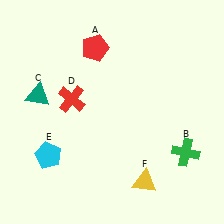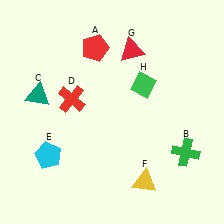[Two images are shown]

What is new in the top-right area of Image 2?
A red triangle (G) was added in the top-right area of Image 2.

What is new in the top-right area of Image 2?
A green diamond (H) was added in the top-right area of Image 2.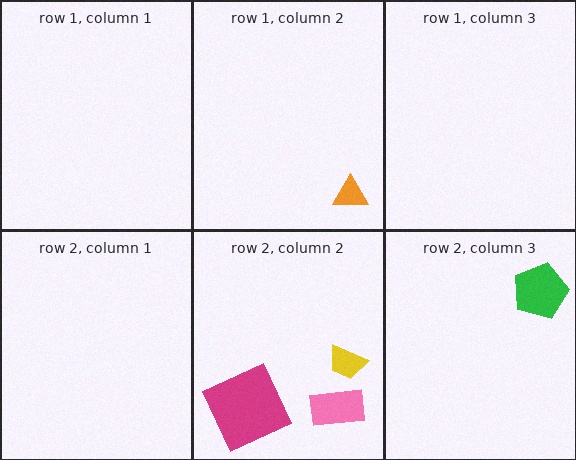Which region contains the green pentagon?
The row 2, column 3 region.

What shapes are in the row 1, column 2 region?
The orange triangle.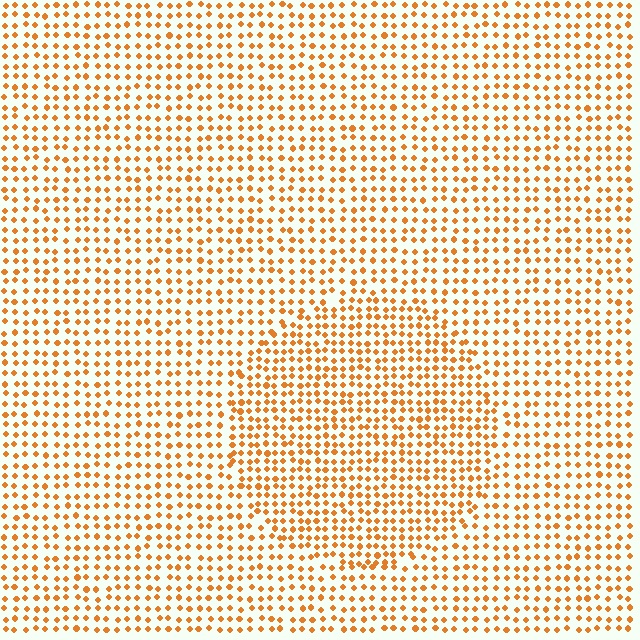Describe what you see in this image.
The image contains small orange elements arranged at two different densities. A circle-shaped region is visible where the elements are more densely packed than the surrounding area.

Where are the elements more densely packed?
The elements are more densely packed inside the circle boundary.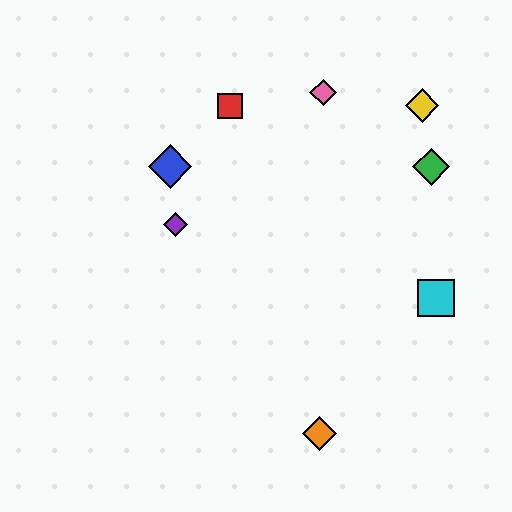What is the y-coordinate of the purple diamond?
The purple diamond is at y≈224.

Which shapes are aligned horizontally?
The blue diamond, the green diamond are aligned horizontally.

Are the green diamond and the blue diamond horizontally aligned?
Yes, both are at y≈167.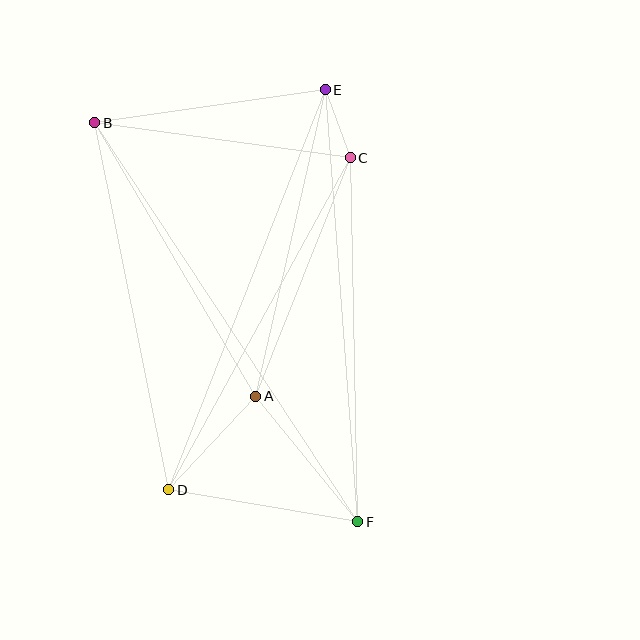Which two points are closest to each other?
Points C and E are closest to each other.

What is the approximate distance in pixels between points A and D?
The distance between A and D is approximately 128 pixels.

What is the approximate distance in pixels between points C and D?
The distance between C and D is approximately 378 pixels.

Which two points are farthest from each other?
Points B and F are farthest from each other.